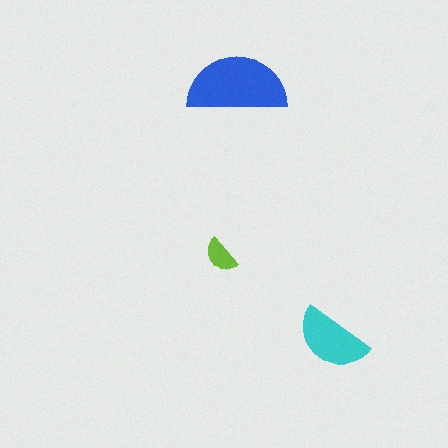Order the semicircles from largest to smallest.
the blue one, the cyan one, the lime one.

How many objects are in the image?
There are 3 objects in the image.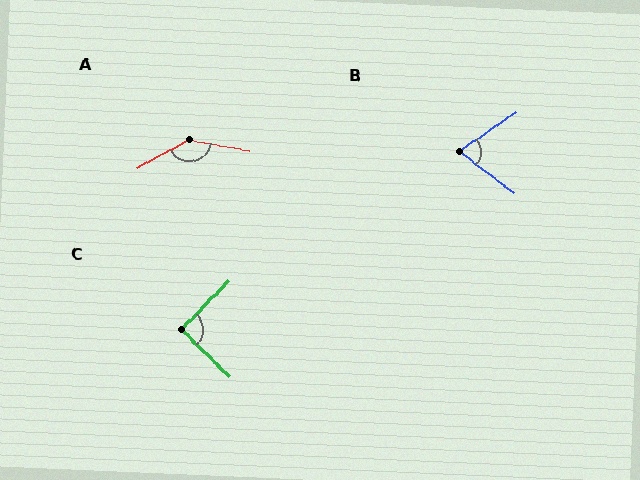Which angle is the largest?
A, at approximately 141 degrees.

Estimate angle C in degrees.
Approximately 90 degrees.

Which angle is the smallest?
B, at approximately 72 degrees.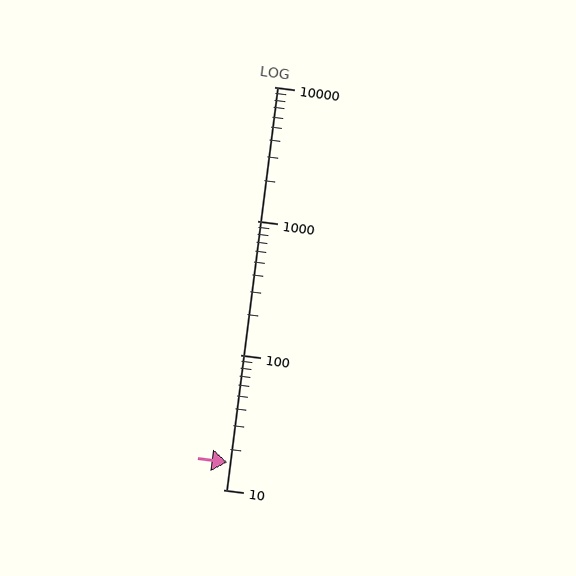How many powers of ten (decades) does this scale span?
The scale spans 3 decades, from 10 to 10000.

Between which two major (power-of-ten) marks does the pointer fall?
The pointer is between 10 and 100.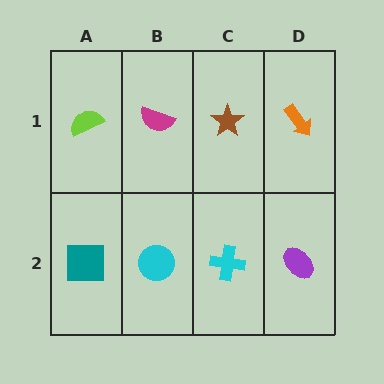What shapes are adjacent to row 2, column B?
A magenta semicircle (row 1, column B), a teal square (row 2, column A), a cyan cross (row 2, column C).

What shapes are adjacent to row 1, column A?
A teal square (row 2, column A), a magenta semicircle (row 1, column B).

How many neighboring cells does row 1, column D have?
2.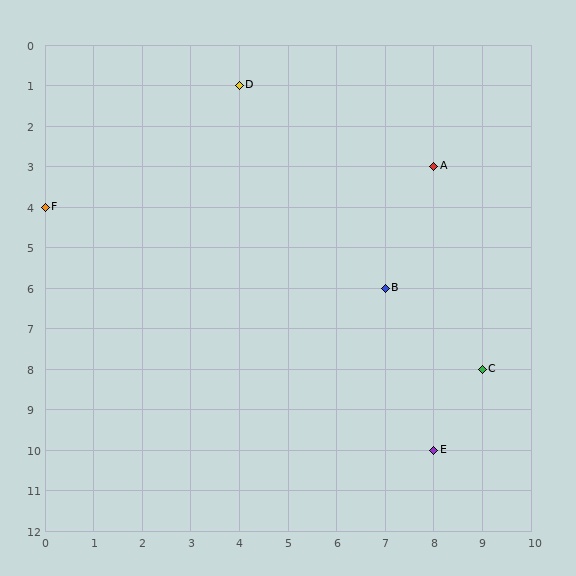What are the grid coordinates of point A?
Point A is at grid coordinates (8, 3).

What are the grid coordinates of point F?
Point F is at grid coordinates (0, 4).